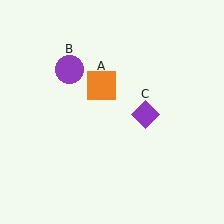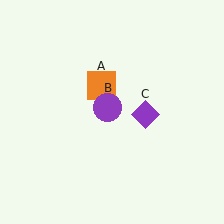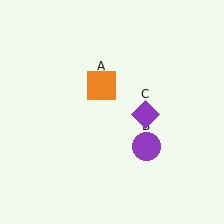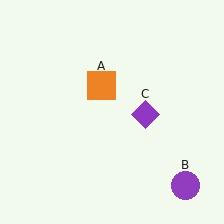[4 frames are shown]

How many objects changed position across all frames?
1 object changed position: purple circle (object B).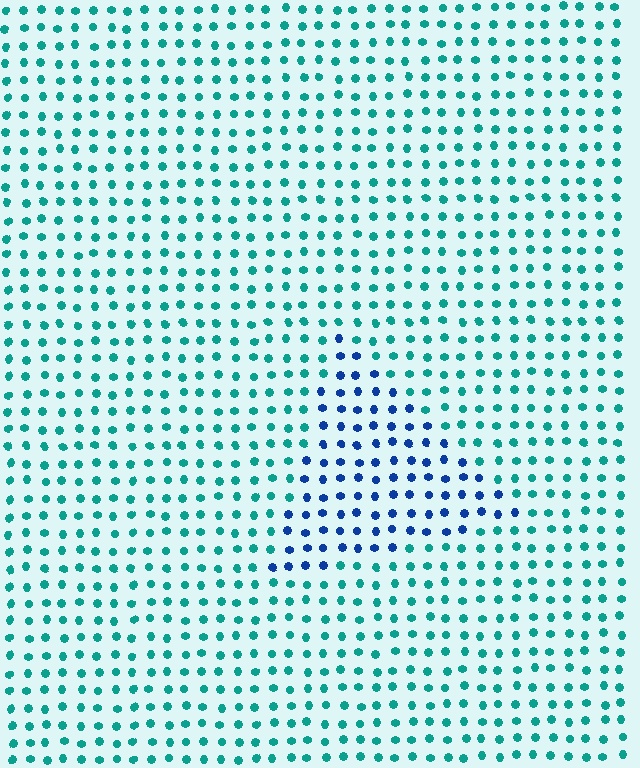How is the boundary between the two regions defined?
The boundary is defined purely by a slight shift in hue (about 47 degrees). Spacing, size, and orientation are identical on both sides.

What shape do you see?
I see a triangle.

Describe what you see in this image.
The image is filled with small teal elements in a uniform arrangement. A triangle-shaped region is visible where the elements are tinted to a slightly different hue, forming a subtle color boundary.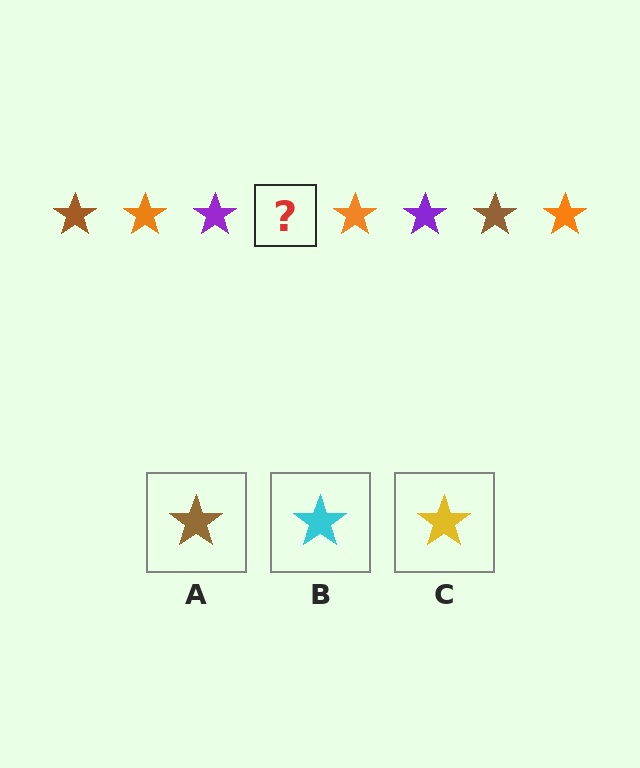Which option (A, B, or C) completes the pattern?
A.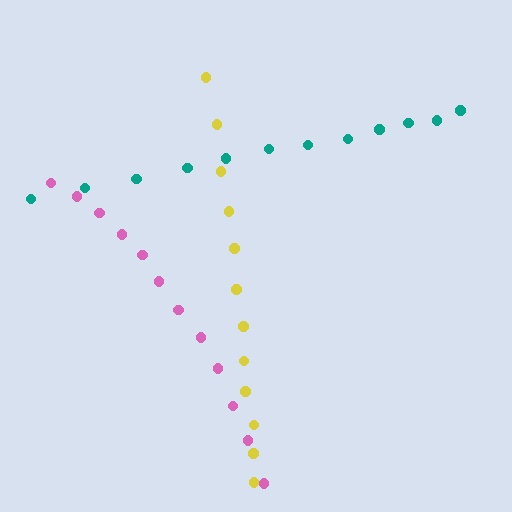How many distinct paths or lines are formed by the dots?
There are 3 distinct paths.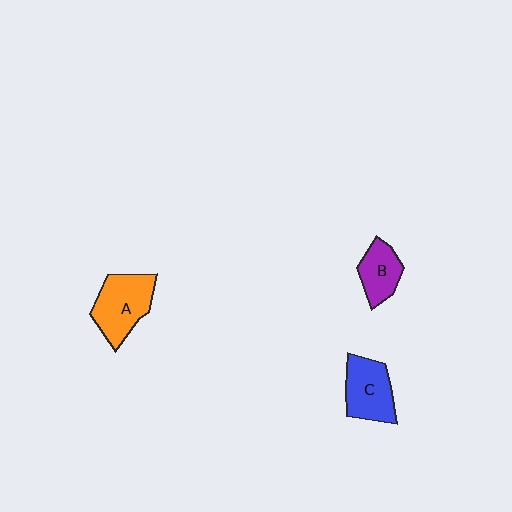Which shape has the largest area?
Shape A (orange).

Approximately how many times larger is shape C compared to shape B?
Approximately 1.3 times.